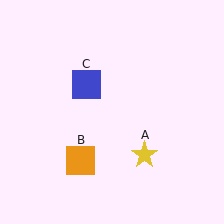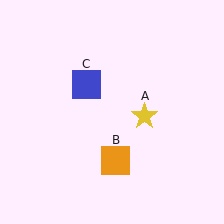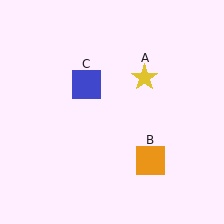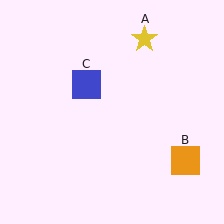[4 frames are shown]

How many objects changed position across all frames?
2 objects changed position: yellow star (object A), orange square (object B).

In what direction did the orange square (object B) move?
The orange square (object B) moved right.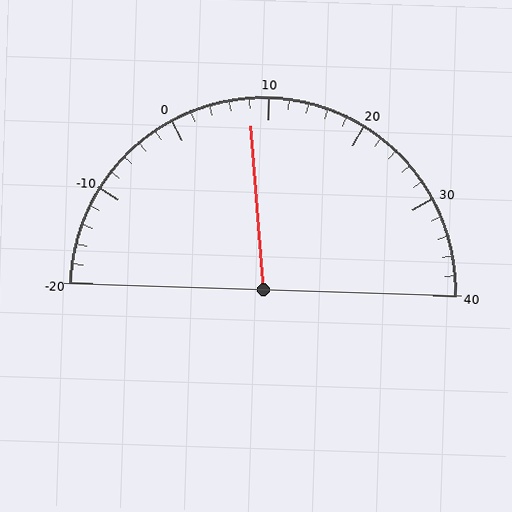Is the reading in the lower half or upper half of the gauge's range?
The reading is in the lower half of the range (-20 to 40).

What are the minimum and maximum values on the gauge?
The gauge ranges from -20 to 40.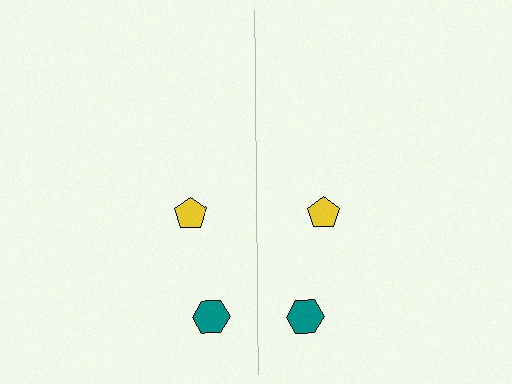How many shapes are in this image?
There are 4 shapes in this image.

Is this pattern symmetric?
Yes, this pattern has bilateral (reflection) symmetry.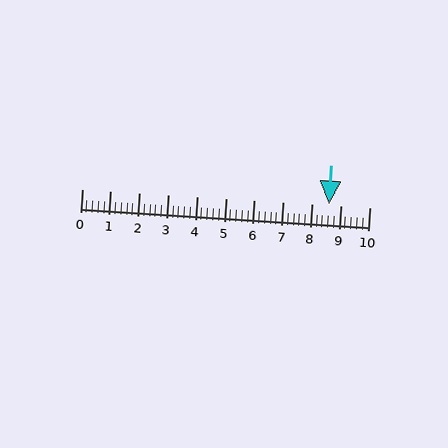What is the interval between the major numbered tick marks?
The major tick marks are spaced 1 units apart.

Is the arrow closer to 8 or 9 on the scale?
The arrow is closer to 9.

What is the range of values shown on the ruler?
The ruler shows values from 0 to 10.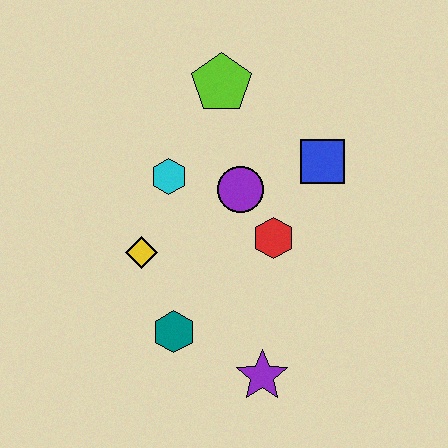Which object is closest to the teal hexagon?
The yellow diamond is closest to the teal hexagon.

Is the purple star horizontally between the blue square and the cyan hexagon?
Yes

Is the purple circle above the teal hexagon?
Yes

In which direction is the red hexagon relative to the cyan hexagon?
The red hexagon is to the right of the cyan hexagon.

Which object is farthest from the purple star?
The lime pentagon is farthest from the purple star.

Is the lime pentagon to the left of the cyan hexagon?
No